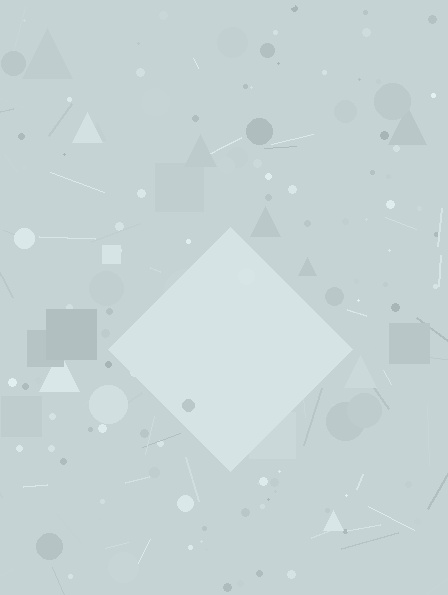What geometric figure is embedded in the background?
A diamond is embedded in the background.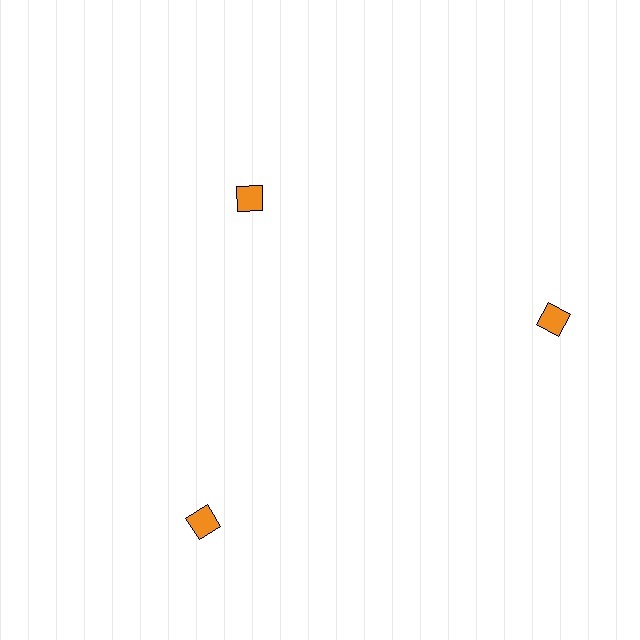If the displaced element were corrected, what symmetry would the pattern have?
It would have 3-fold rotational symmetry — the pattern would map onto itself every 120 degrees.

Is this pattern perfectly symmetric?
No. The 3 orange diamonds are arranged in a ring, but one element near the 11 o'clock position is pulled inward toward the center, breaking the 3-fold rotational symmetry.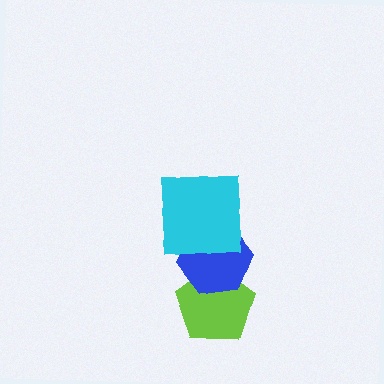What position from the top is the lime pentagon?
The lime pentagon is 3rd from the top.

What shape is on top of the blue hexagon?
The cyan square is on top of the blue hexagon.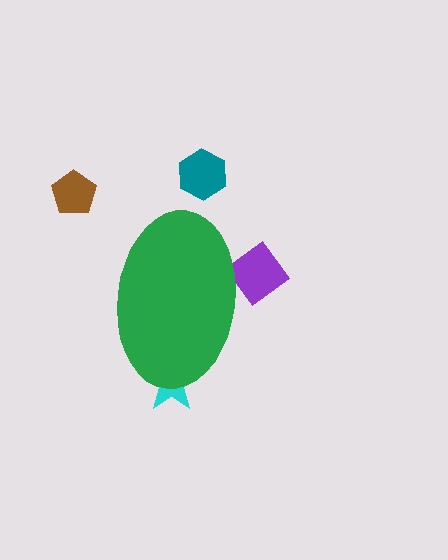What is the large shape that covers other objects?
A green ellipse.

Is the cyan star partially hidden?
Yes, the cyan star is partially hidden behind the green ellipse.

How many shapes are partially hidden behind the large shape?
2 shapes are partially hidden.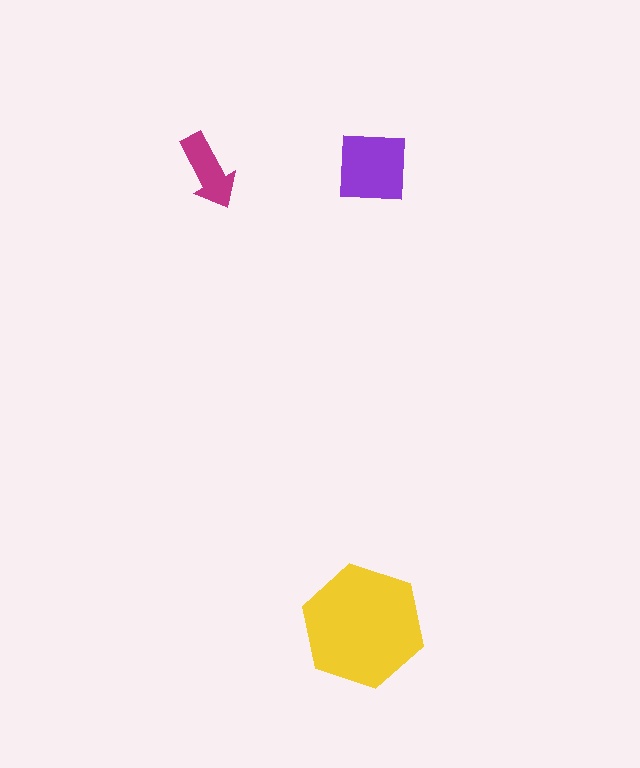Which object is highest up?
The purple square is topmost.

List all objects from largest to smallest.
The yellow hexagon, the purple square, the magenta arrow.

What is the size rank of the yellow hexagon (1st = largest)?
1st.